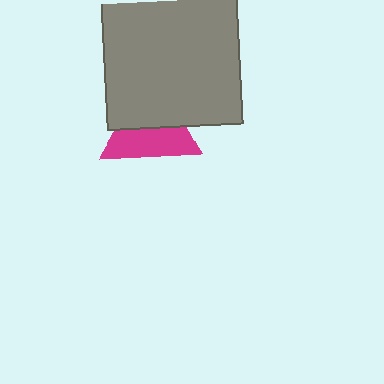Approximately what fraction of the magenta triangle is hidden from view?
Roughly 48% of the magenta triangle is hidden behind the gray square.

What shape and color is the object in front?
The object in front is a gray square.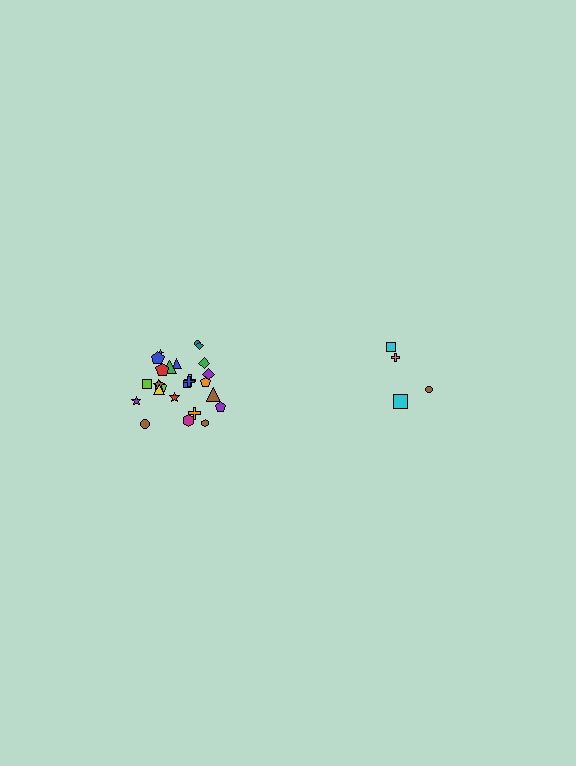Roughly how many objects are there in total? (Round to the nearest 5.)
Roughly 30 objects in total.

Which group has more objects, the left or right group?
The left group.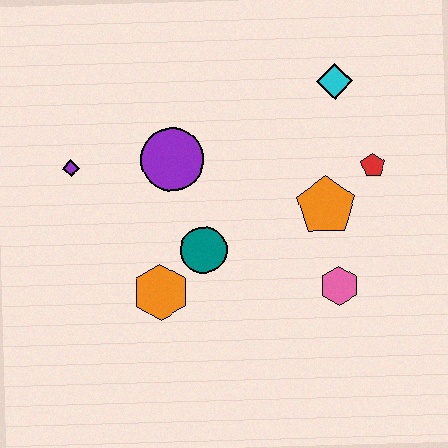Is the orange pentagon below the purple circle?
Yes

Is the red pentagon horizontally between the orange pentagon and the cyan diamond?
No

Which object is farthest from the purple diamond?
The red pentagon is farthest from the purple diamond.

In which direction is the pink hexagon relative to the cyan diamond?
The pink hexagon is below the cyan diamond.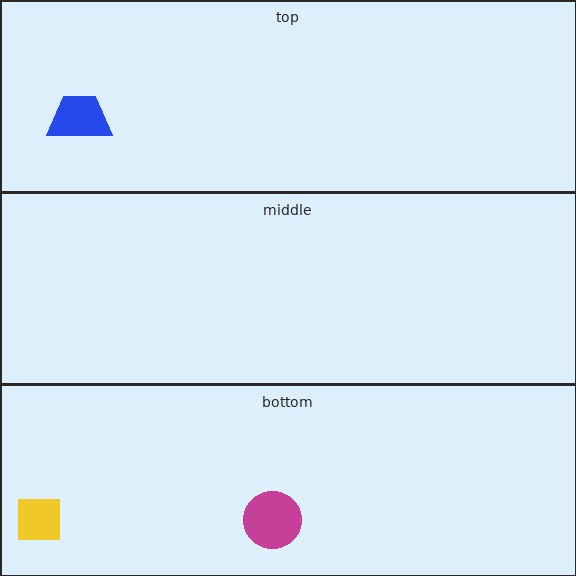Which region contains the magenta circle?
The bottom region.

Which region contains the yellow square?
The bottom region.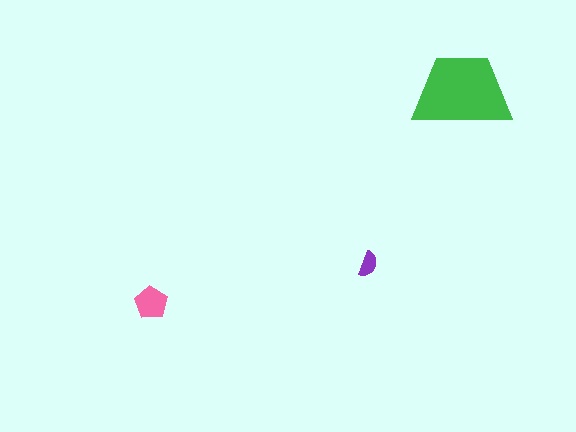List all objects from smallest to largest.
The purple semicircle, the pink pentagon, the green trapezoid.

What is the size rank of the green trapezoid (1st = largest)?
1st.